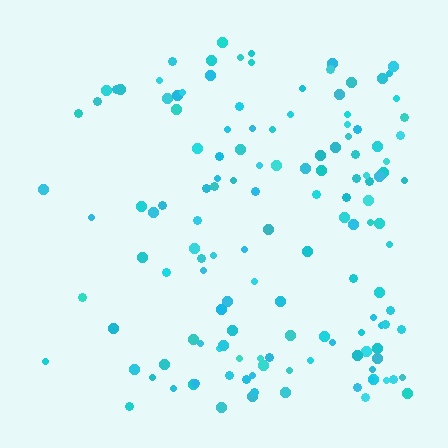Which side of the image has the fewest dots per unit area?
The left.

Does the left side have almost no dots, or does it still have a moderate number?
Still a moderate number, just noticeably fewer than the right.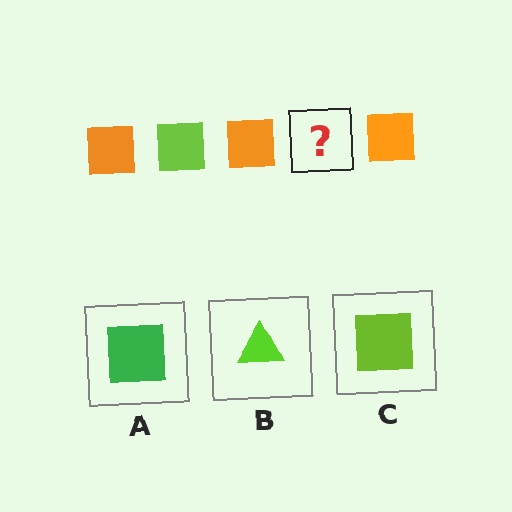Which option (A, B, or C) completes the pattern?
C.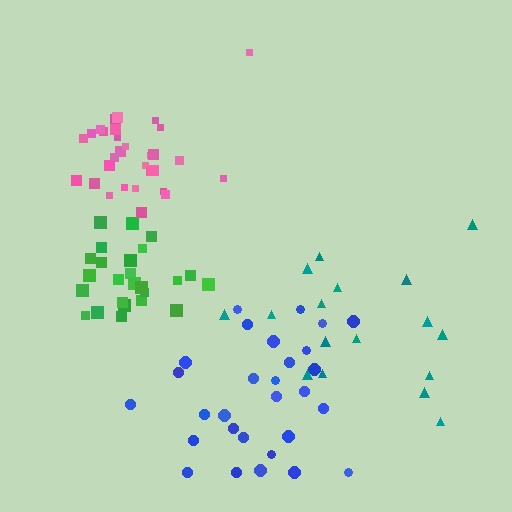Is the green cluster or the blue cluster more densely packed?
Green.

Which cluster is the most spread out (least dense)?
Teal.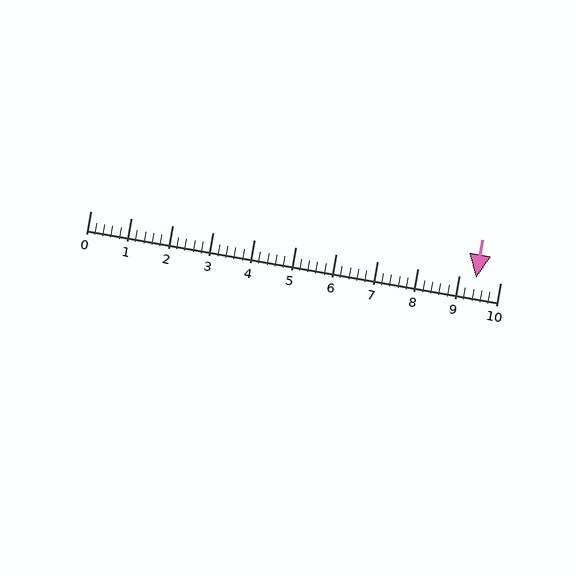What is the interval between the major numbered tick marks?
The major tick marks are spaced 1 units apart.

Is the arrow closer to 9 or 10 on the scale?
The arrow is closer to 9.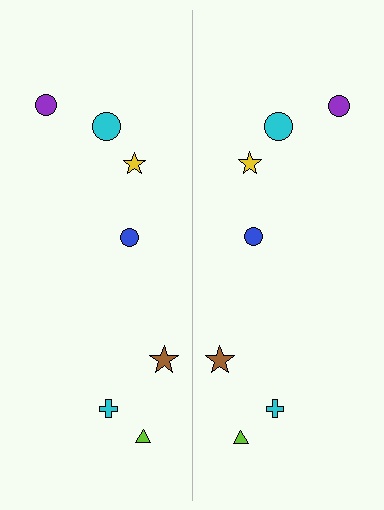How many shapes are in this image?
There are 14 shapes in this image.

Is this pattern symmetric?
Yes, this pattern has bilateral (reflection) symmetry.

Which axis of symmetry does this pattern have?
The pattern has a vertical axis of symmetry running through the center of the image.